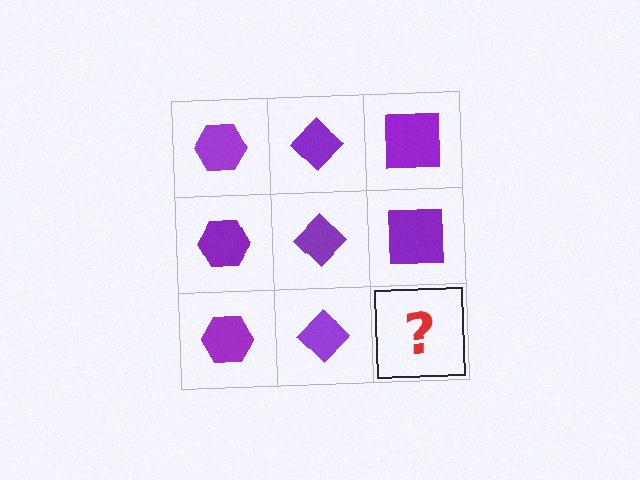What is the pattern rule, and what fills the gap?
The rule is that each column has a consistent shape. The gap should be filled with a purple square.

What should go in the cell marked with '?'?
The missing cell should contain a purple square.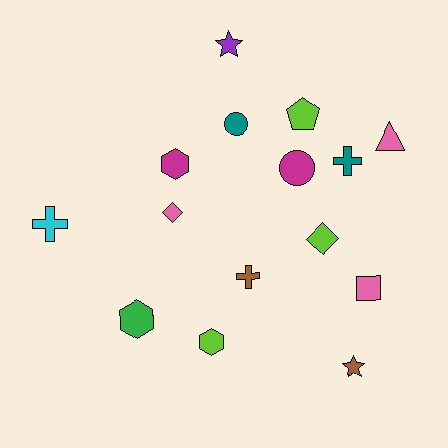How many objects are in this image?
There are 15 objects.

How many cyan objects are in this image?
There is 1 cyan object.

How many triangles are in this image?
There is 1 triangle.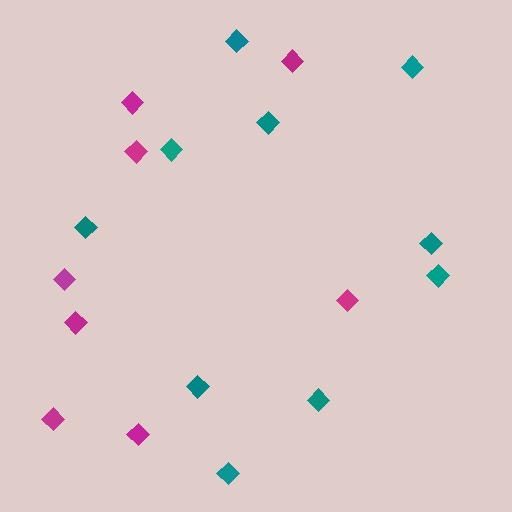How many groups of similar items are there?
There are 2 groups: one group of teal diamonds (10) and one group of magenta diamonds (8).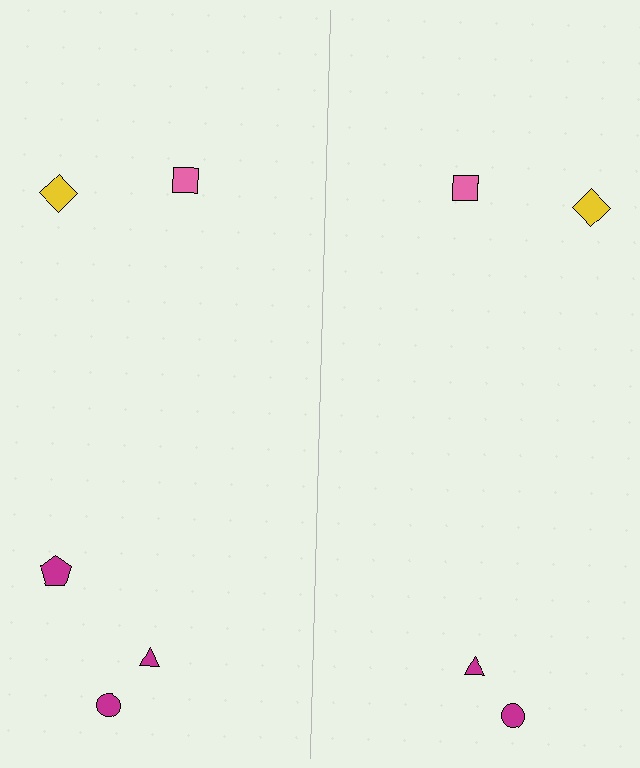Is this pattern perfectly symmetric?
No, the pattern is not perfectly symmetric. A magenta pentagon is missing from the right side.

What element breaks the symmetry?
A magenta pentagon is missing from the right side.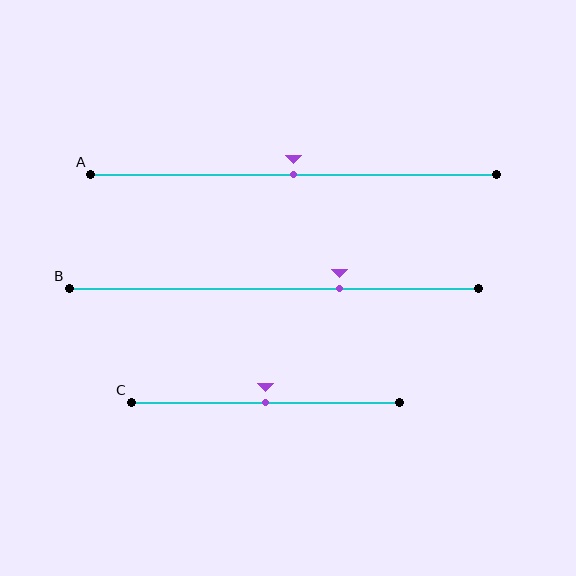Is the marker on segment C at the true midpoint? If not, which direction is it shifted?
Yes, the marker on segment C is at the true midpoint.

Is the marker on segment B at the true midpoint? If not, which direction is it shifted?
No, the marker on segment B is shifted to the right by about 16% of the segment length.